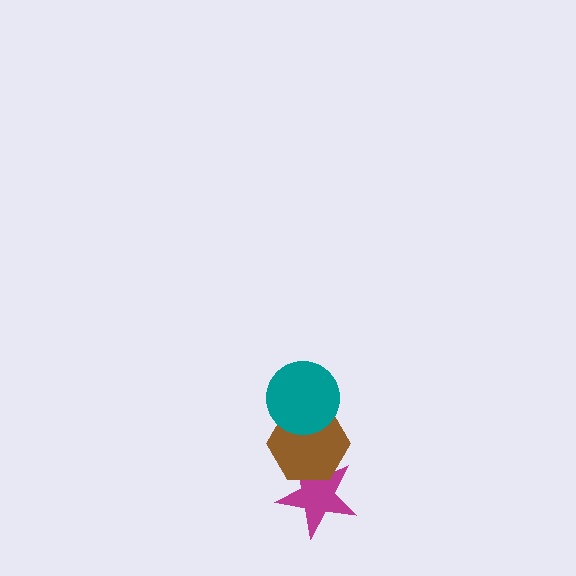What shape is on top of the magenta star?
The brown hexagon is on top of the magenta star.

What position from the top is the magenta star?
The magenta star is 3rd from the top.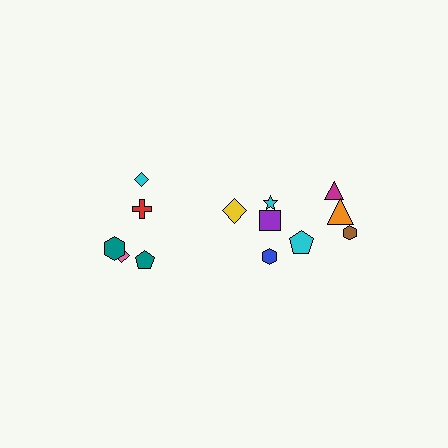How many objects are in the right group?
There are 8 objects.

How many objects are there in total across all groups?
There are 13 objects.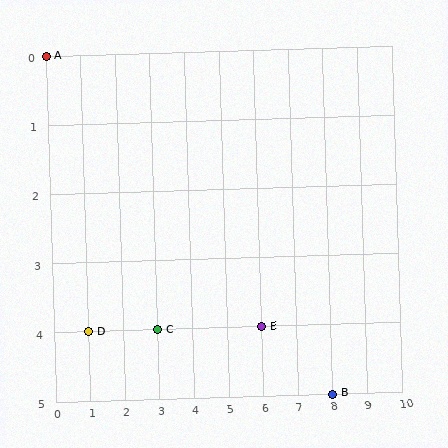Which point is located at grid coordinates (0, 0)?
Point A is at (0, 0).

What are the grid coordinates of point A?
Point A is at grid coordinates (0, 0).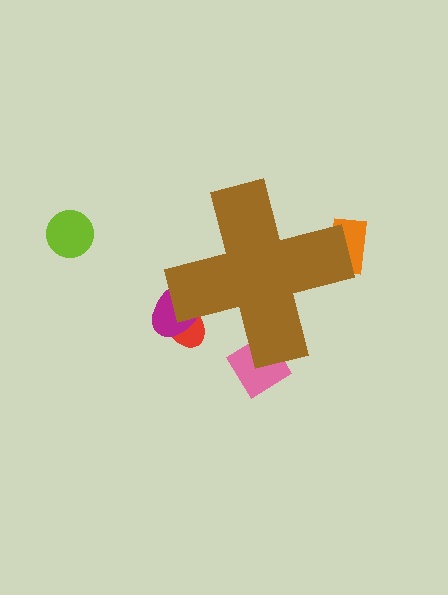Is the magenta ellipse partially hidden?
Yes, the magenta ellipse is partially hidden behind the brown cross.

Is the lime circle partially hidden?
No, the lime circle is fully visible.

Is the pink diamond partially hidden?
Yes, the pink diamond is partially hidden behind the brown cross.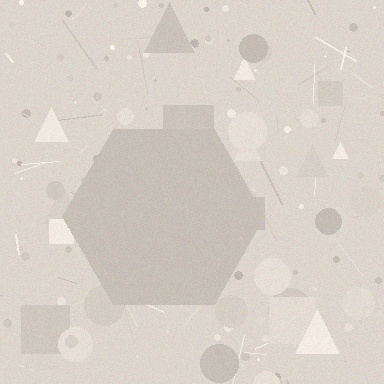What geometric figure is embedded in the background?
A hexagon is embedded in the background.